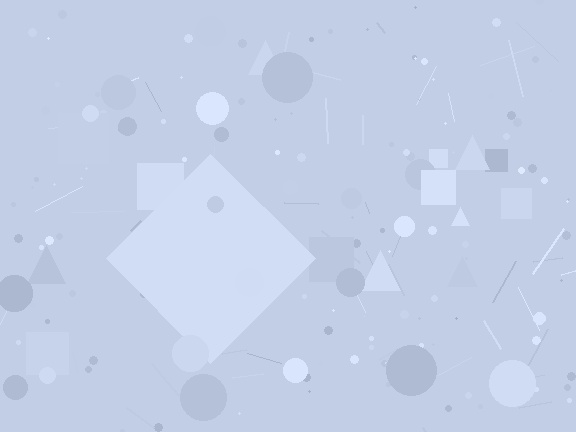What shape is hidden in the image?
A diamond is hidden in the image.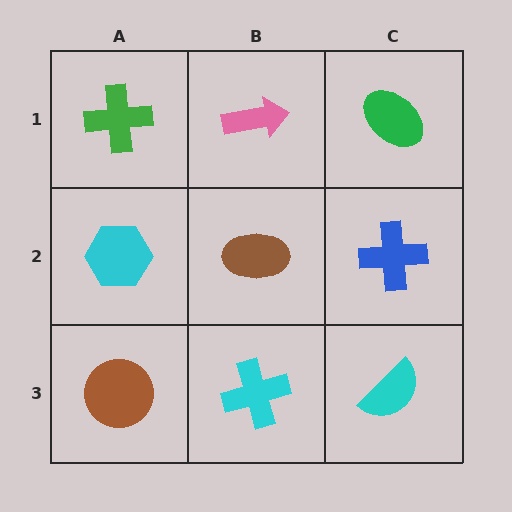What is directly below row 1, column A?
A cyan hexagon.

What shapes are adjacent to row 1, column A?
A cyan hexagon (row 2, column A), a pink arrow (row 1, column B).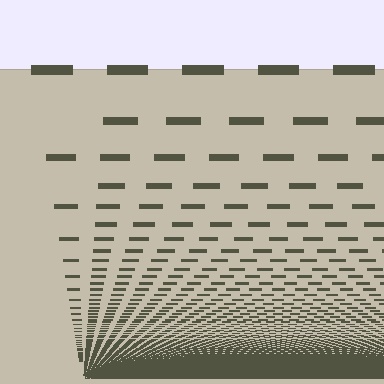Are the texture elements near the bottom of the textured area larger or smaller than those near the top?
Smaller. The gradient is inverted — elements near the bottom are smaller and denser.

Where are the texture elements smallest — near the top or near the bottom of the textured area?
Near the bottom.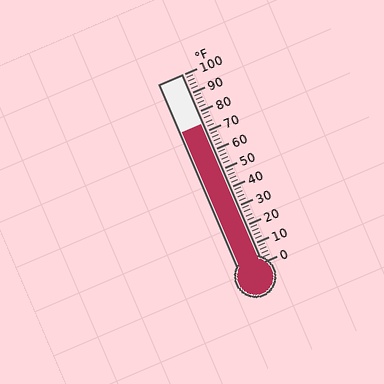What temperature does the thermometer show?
The thermometer shows approximately 74°F.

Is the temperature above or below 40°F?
The temperature is above 40°F.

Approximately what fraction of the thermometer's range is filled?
The thermometer is filled to approximately 75% of its range.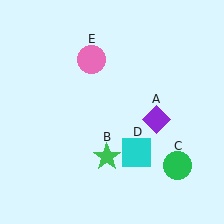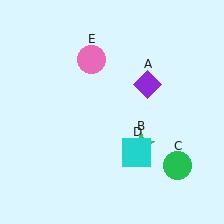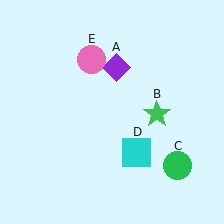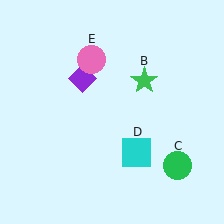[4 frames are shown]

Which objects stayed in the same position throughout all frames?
Green circle (object C) and cyan square (object D) and pink circle (object E) remained stationary.